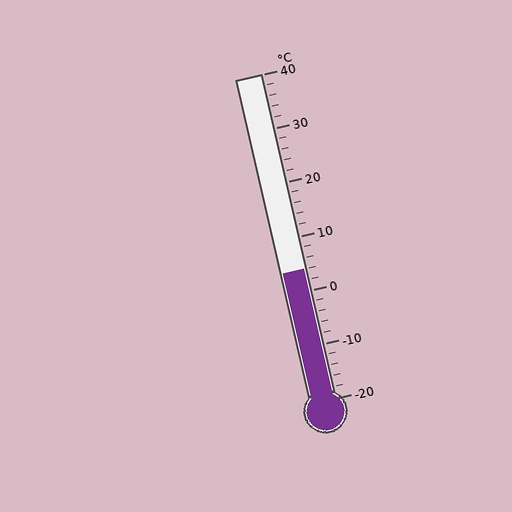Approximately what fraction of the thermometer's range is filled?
The thermometer is filled to approximately 40% of its range.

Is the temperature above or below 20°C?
The temperature is below 20°C.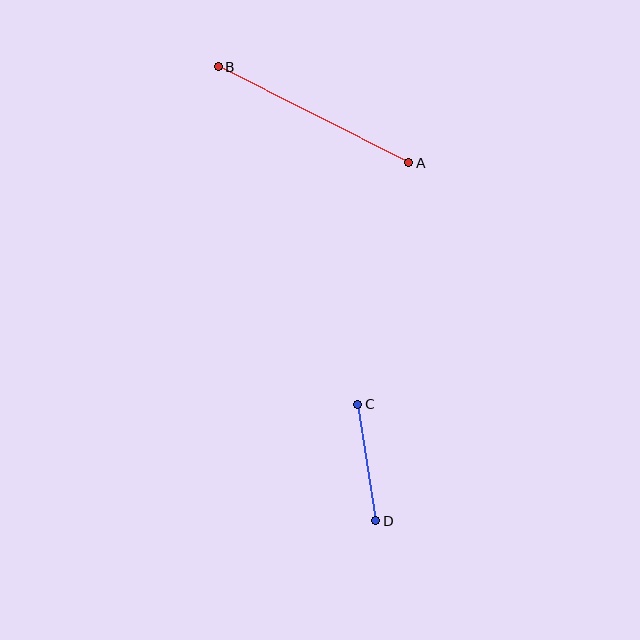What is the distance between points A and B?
The distance is approximately 213 pixels.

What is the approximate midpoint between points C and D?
The midpoint is at approximately (367, 463) pixels.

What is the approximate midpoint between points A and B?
The midpoint is at approximately (313, 115) pixels.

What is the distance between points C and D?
The distance is approximately 118 pixels.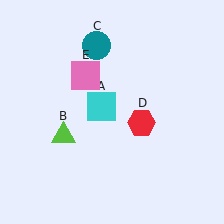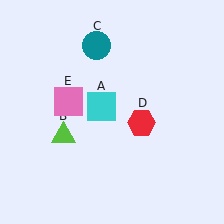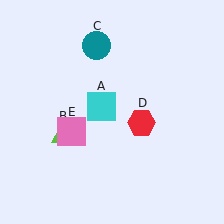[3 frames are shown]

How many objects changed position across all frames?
1 object changed position: pink square (object E).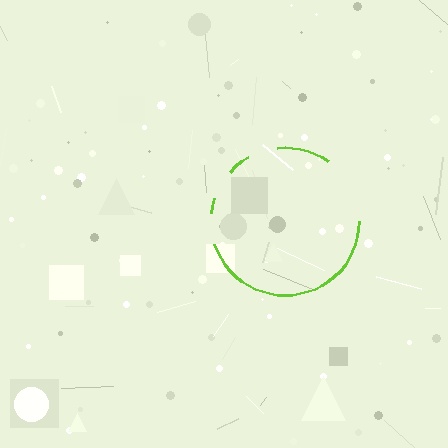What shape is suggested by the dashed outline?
The dashed outline suggests a circle.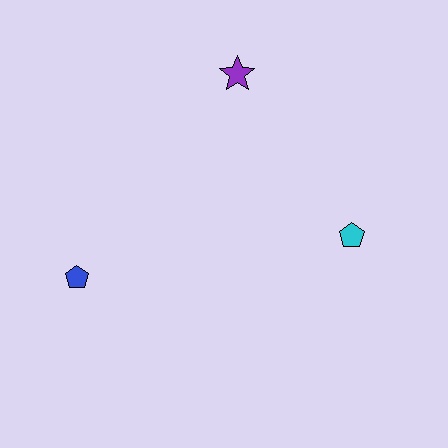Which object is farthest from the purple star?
The blue pentagon is farthest from the purple star.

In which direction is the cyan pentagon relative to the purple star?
The cyan pentagon is below the purple star.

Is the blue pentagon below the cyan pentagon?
Yes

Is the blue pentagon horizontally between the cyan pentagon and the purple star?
No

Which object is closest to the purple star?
The cyan pentagon is closest to the purple star.